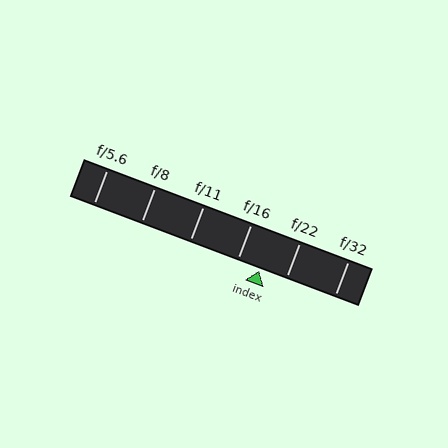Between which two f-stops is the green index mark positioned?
The index mark is between f/16 and f/22.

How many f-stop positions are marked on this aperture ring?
There are 6 f-stop positions marked.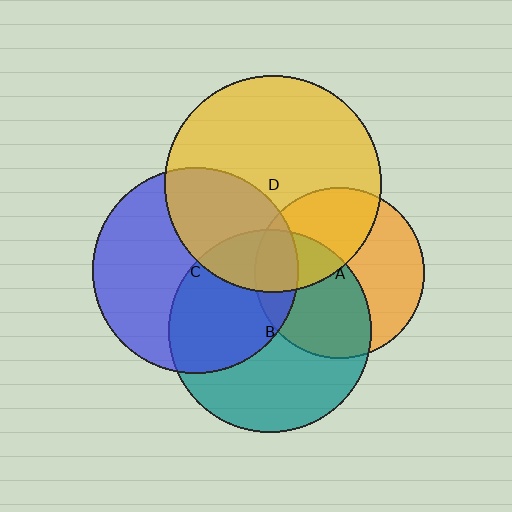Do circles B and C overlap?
Yes.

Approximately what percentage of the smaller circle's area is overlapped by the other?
Approximately 45%.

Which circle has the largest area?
Circle D (yellow).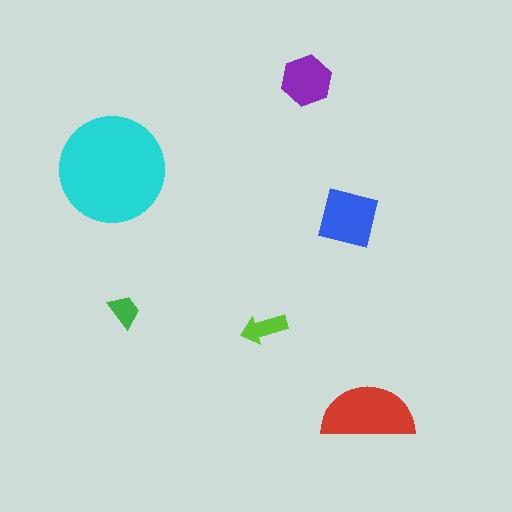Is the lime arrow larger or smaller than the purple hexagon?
Smaller.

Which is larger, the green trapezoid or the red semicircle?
The red semicircle.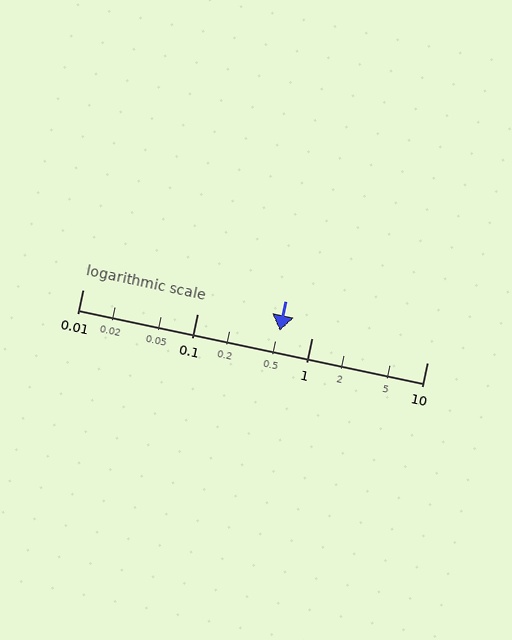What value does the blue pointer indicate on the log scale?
The pointer indicates approximately 0.52.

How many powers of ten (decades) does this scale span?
The scale spans 3 decades, from 0.01 to 10.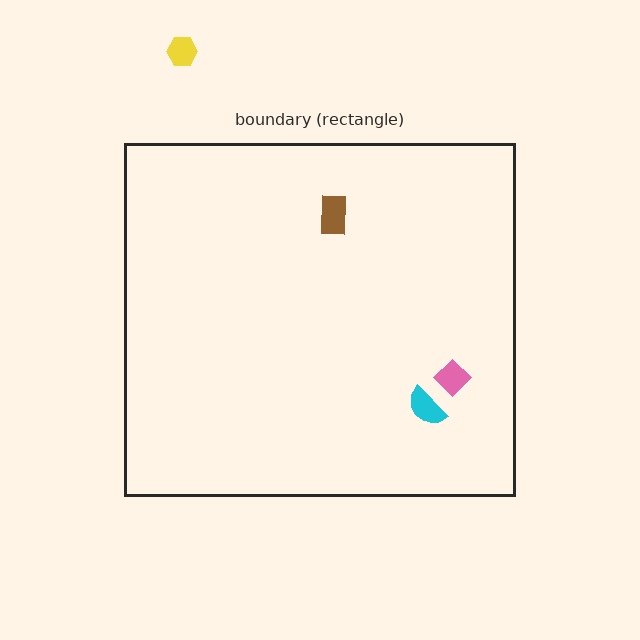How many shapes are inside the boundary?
3 inside, 1 outside.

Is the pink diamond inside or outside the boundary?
Inside.